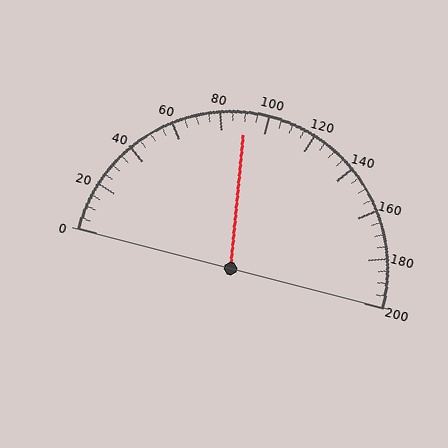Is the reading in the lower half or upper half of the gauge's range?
The reading is in the lower half of the range (0 to 200).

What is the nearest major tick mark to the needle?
The nearest major tick mark is 80.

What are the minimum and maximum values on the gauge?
The gauge ranges from 0 to 200.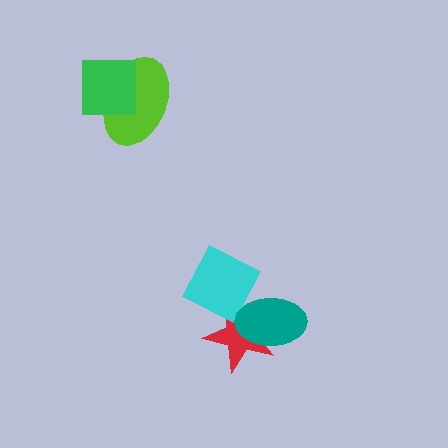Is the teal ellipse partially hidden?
No, no other shape covers it.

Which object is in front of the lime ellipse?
The green square is in front of the lime ellipse.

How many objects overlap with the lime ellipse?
1 object overlaps with the lime ellipse.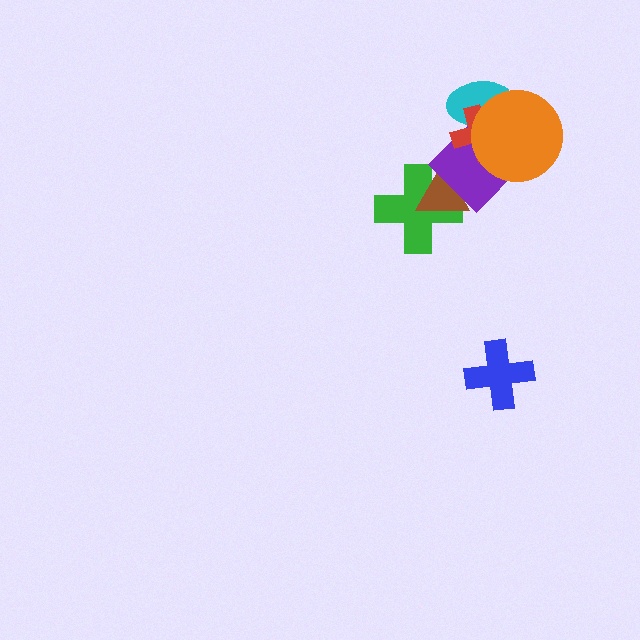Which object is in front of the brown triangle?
The purple diamond is in front of the brown triangle.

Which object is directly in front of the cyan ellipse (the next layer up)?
The purple diamond is directly in front of the cyan ellipse.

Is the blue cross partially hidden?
No, no other shape covers it.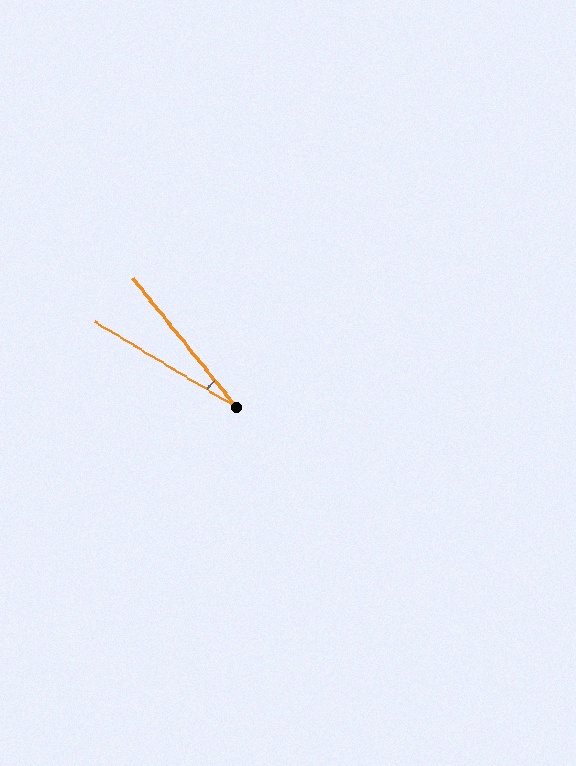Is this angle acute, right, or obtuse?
It is acute.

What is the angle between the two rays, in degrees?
Approximately 20 degrees.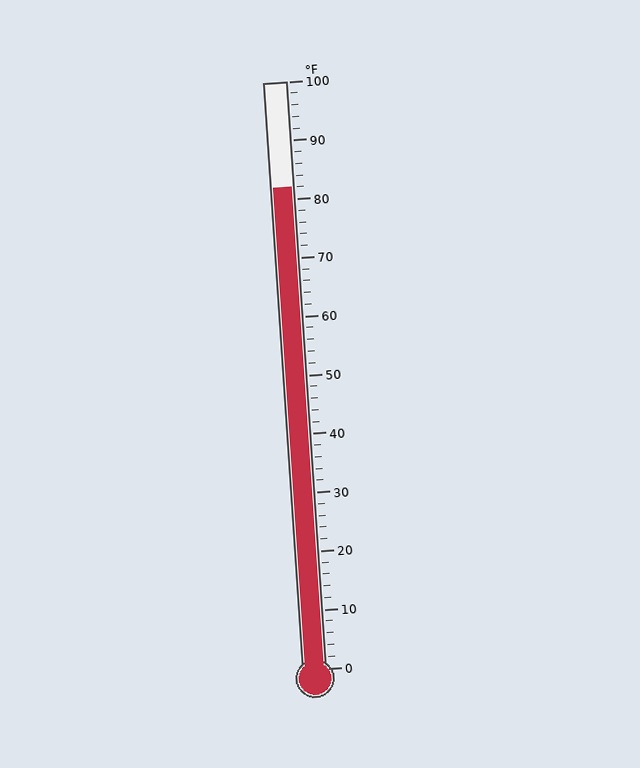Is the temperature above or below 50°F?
The temperature is above 50°F.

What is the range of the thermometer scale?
The thermometer scale ranges from 0°F to 100°F.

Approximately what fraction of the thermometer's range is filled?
The thermometer is filled to approximately 80% of its range.